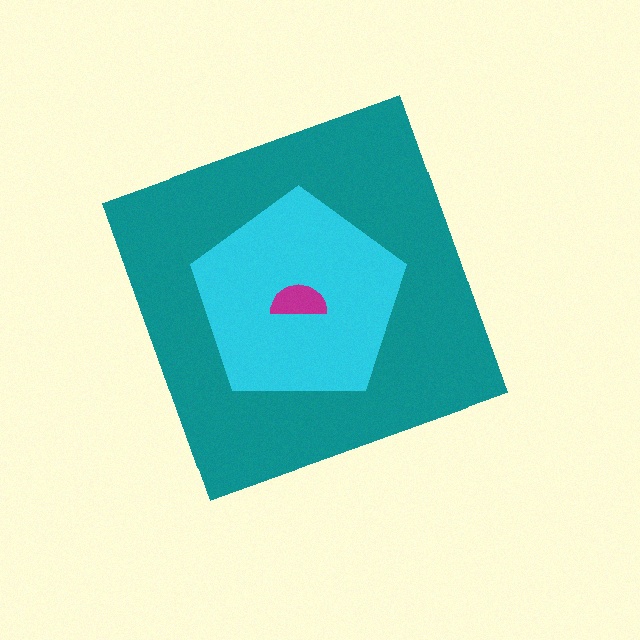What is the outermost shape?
The teal diamond.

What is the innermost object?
The magenta semicircle.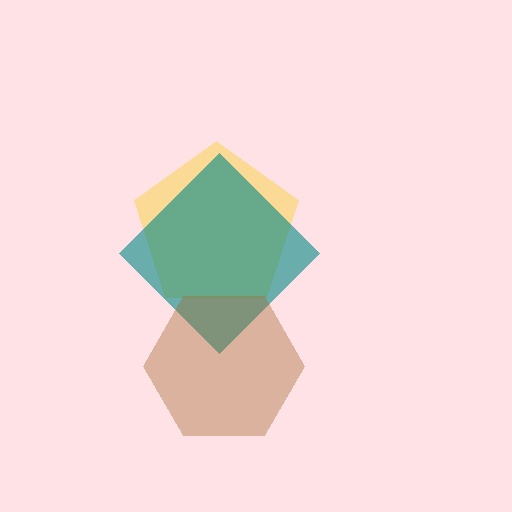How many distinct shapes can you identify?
There are 3 distinct shapes: a yellow pentagon, a teal diamond, a brown hexagon.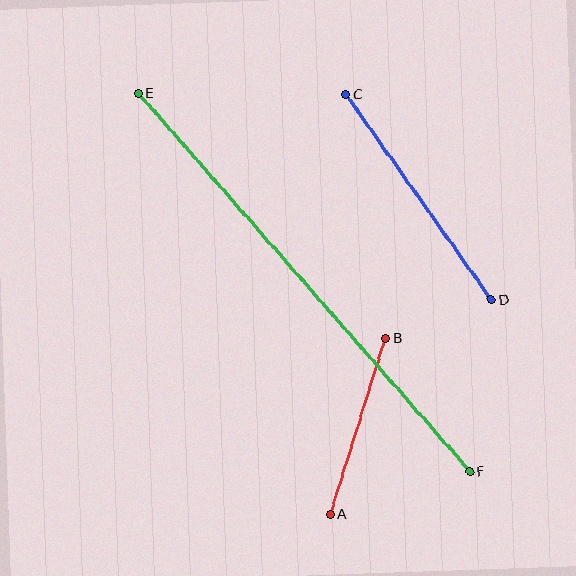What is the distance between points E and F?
The distance is approximately 503 pixels.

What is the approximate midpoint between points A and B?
The midpoint is at approximately (358, 426) pixels.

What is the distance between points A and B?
The distance is approximately 184 pixels.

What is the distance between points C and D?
The distance is approximately 251 pixels.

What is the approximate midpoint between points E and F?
The midpoint is at approximately (304, 282) pixels.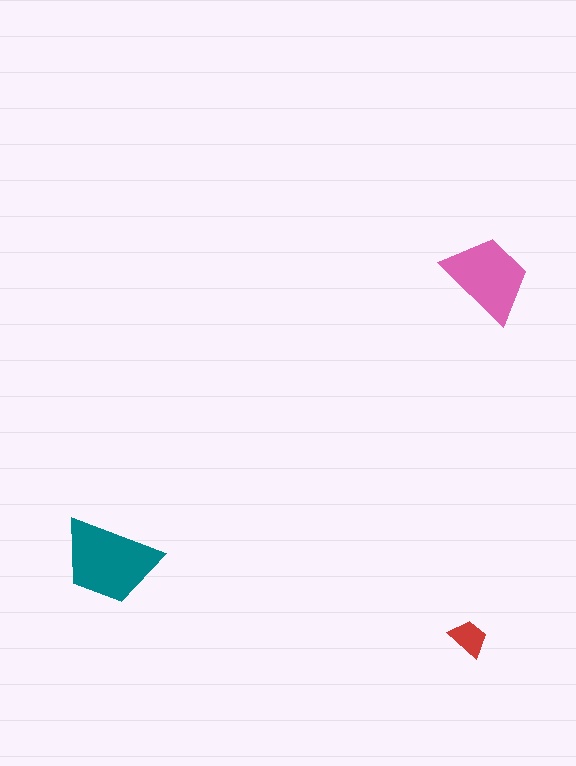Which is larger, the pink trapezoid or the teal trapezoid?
The teal one.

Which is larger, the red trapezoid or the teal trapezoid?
The teal one.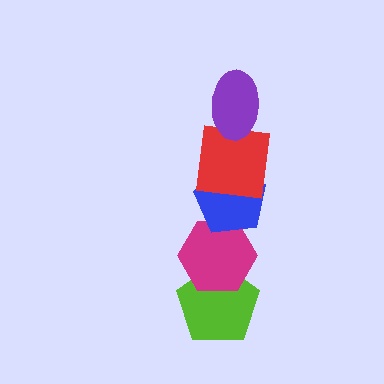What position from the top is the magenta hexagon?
The magenta hexagon is 4th from the top.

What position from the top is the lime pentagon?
The lime pentagon is 5th from the top.